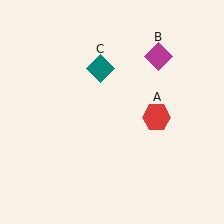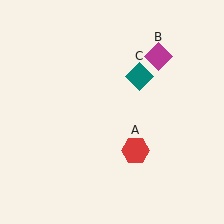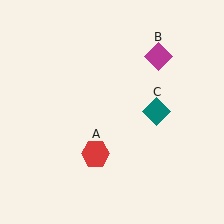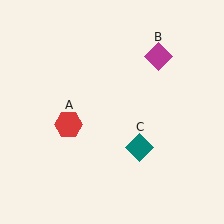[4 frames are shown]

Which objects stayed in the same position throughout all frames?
Magenta diamond (object B) remained stationary.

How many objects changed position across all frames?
2 objects changed position: red hexagon (object A), teal diamond (object C).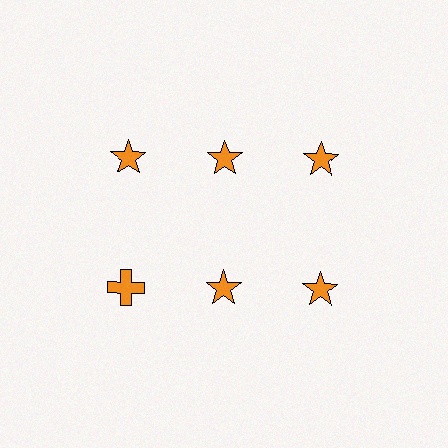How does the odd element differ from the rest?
It has a different shape: cross instead of star.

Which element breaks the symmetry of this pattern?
The orange cross in the second row, leftmost column breaks the symmetry. All other shapes are orange stars.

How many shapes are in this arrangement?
There are 6 shapes arranged in a grid pattern.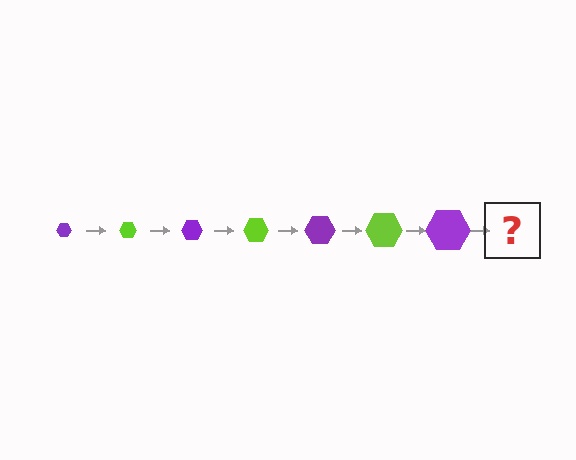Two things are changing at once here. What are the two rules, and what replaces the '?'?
The two rules are that the hexagon grows larger each step and the color cycles through purple and lime. The '?' should be a lime hexagon, larger than the previous one.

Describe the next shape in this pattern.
It should be a lime hexagon, larger than the previous one.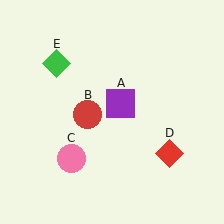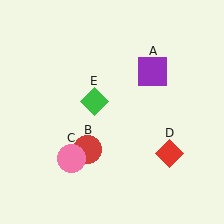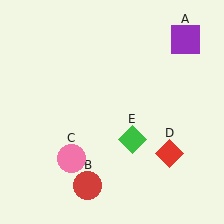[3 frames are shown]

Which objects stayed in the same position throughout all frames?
Pink circle (object C) and red diamond (object D) remained stationary.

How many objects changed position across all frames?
3 objects changed position: purple square (object A), red circle (object B), green diamond (object E).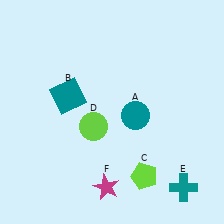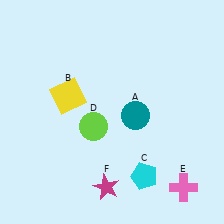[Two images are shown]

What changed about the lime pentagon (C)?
In Image 1, C is lime. In Image 2, it changed to cyan.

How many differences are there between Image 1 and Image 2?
There are 3 differences between the two images.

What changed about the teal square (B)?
In Image 1, B is teal. In Image 2, it changed to yellow.